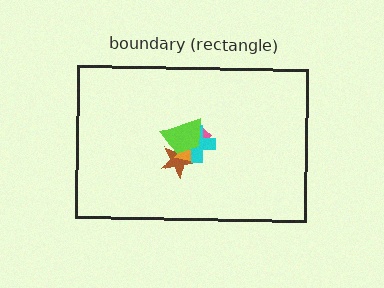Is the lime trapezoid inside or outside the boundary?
Inside.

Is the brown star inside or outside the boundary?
Inside.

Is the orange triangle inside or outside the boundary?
Inside.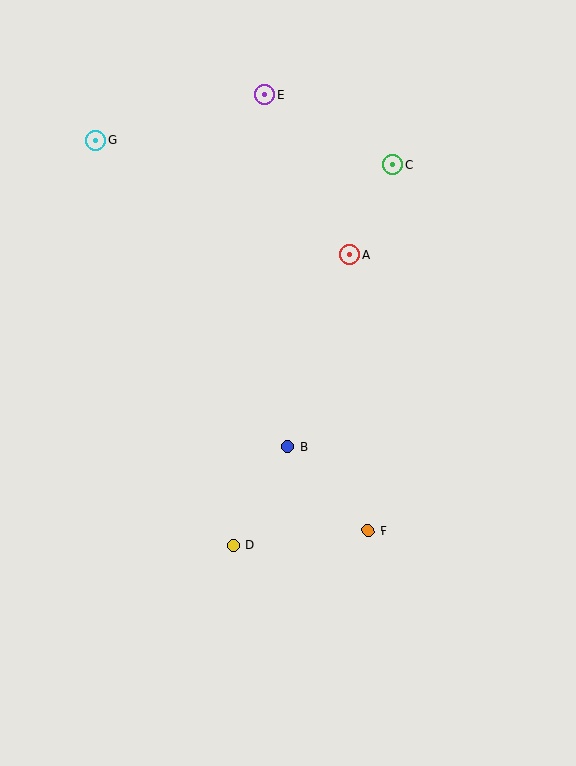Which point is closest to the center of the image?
Point B at (288, 447) is closest to the center.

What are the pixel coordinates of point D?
Point D is at (233, 545).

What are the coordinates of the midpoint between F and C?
The midpoint between F and C is at (381, 347).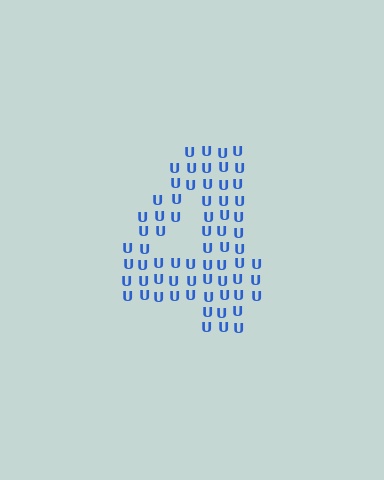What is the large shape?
The large shape is the digit 4.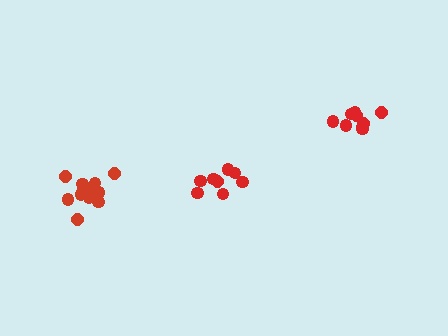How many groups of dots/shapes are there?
There are 3 groups.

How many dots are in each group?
Group 1: 13 dots, Group 2: 8 dots, Group 3: 9 dots (30 total).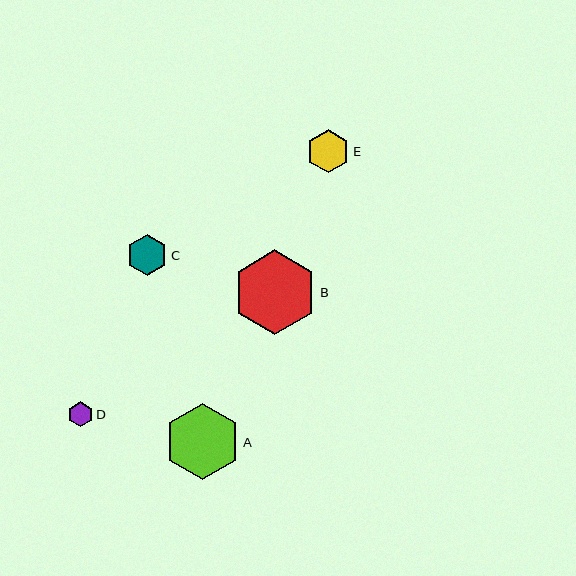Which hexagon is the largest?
Hexagon B is the largest with a size of approximately 85 pixels.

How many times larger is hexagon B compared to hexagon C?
Hexagon B is approximately 2.1 times the size of hexagon C.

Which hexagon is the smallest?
Hexagon D is the smallest with a size of approximately 25 pixels.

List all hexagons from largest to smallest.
From largest to smallest: B, A, E, C, D.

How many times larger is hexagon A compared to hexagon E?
Hexagon A is approximately 1.8 times the size of hexagon E.